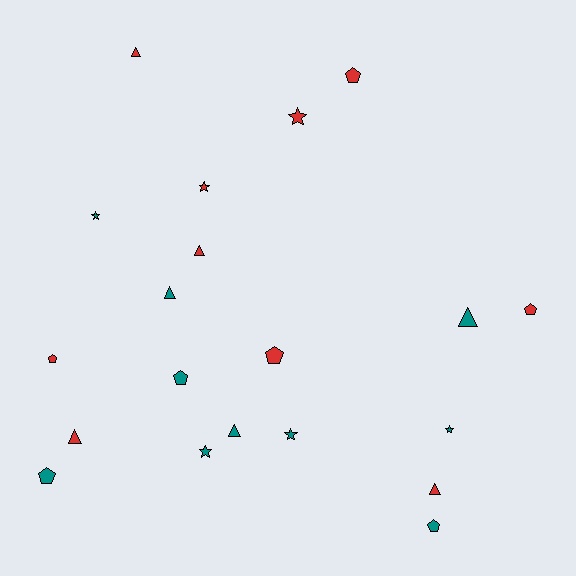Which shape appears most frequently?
Pentagon, with 7 objects.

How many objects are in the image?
There are 20 objects.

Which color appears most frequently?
Teal, with 10 objects.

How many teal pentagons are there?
There are 3 teal pentagons.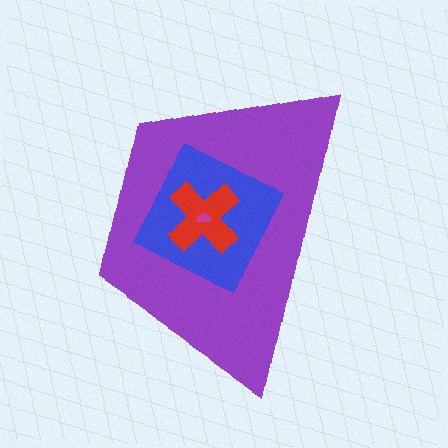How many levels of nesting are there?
4.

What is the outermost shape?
The purple trapezoid.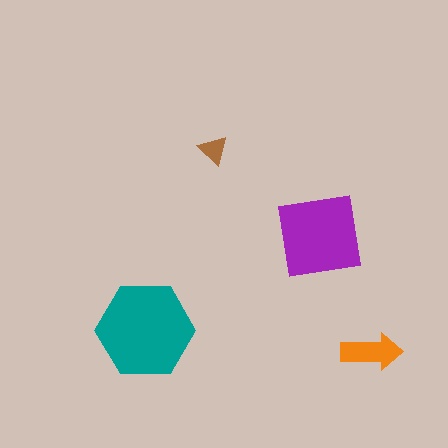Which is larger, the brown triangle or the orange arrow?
The orange arrow.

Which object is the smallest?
The brown triangle.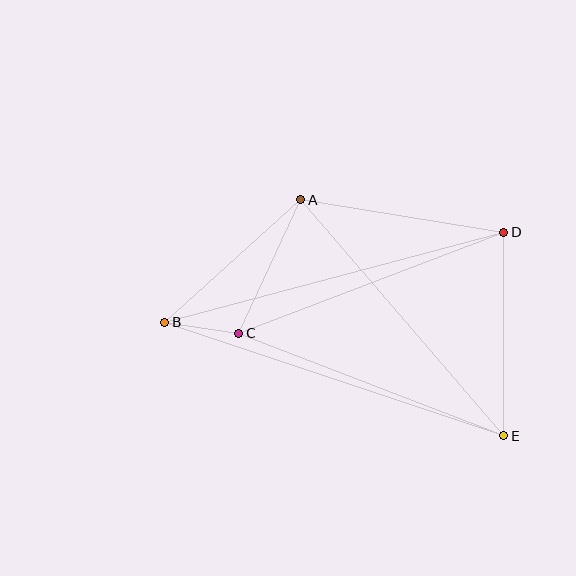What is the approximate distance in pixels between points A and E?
The distance between A and E is approximately 311 pixels.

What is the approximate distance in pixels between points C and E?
The distance between C and E is approximately 284 pixels.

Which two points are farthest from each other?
Points B and E are farthest from each other.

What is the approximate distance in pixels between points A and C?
The distance between A and C is approximately 147 pixels.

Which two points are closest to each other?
Points B and C are closest to each other.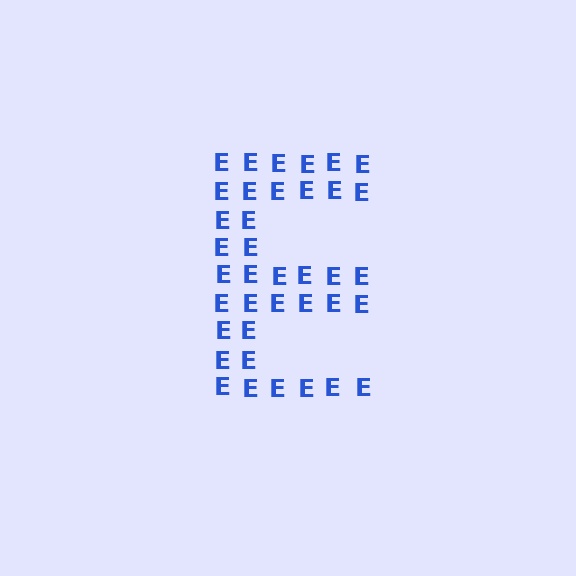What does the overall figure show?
The overall figure shows the letter E.